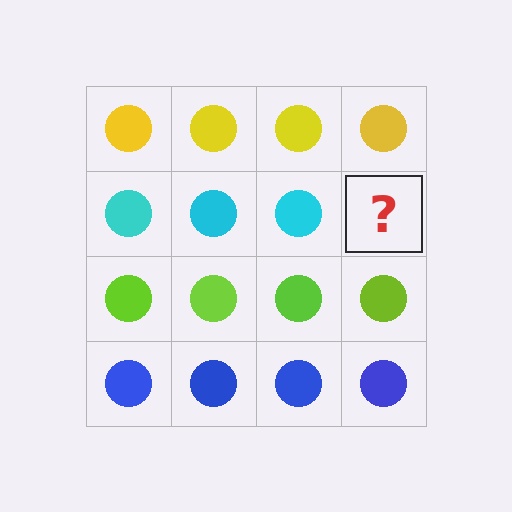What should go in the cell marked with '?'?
The missing cell should contain a cyan circle.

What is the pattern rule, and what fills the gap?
The rule is that each row has a consistent color. The gap should be filled with a cyan circle.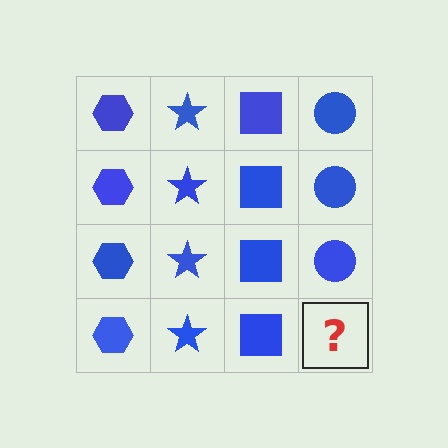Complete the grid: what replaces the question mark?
The question mark should be replaced with a blue circle.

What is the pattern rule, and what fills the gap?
The rule is that each column has a consistent shape. The gap should be filled with a blue circle.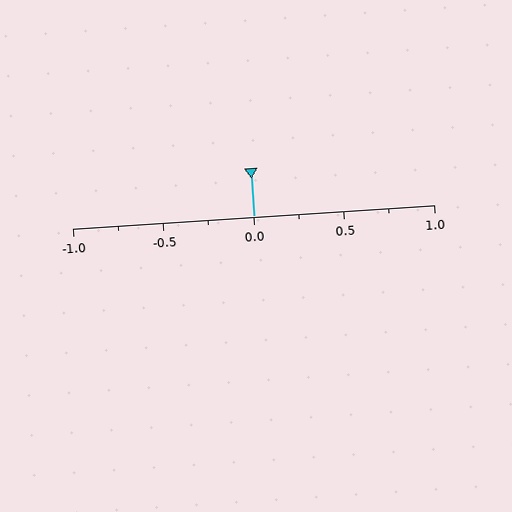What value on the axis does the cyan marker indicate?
The marker indicates approximately 0.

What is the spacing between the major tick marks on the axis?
The major ticks are spaced 0.5 apart.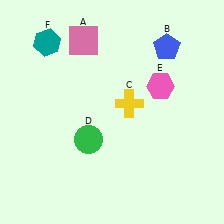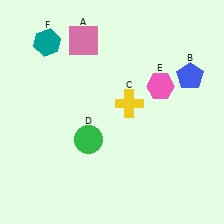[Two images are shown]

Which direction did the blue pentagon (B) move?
The blue pentagon (B) moved down.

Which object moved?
The blue pentagon (B) moved down.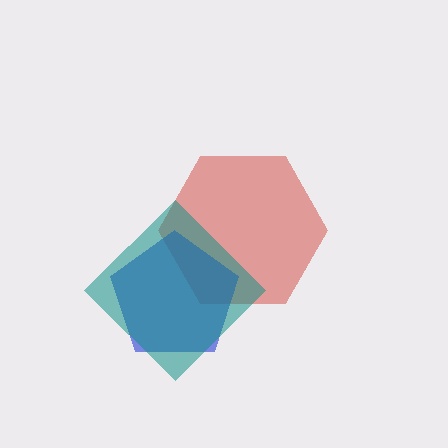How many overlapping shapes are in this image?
There are 3 overlapping shapes in the image.